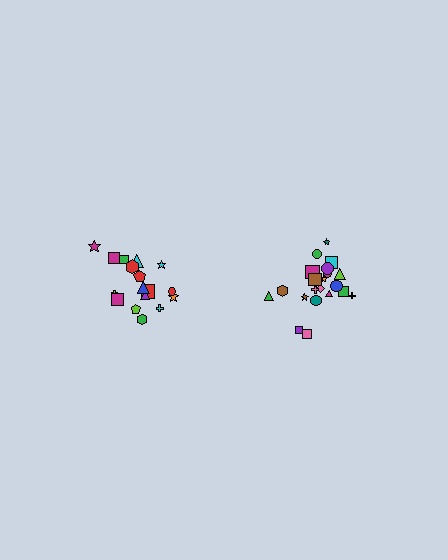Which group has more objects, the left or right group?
The right group.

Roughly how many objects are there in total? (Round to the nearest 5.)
Roughly 40 objects in total.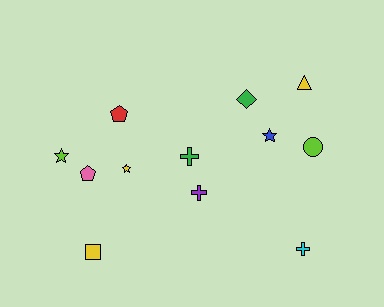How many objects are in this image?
There are 12 objects.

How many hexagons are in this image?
There are no hexagons.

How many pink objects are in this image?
There is 1 pink object.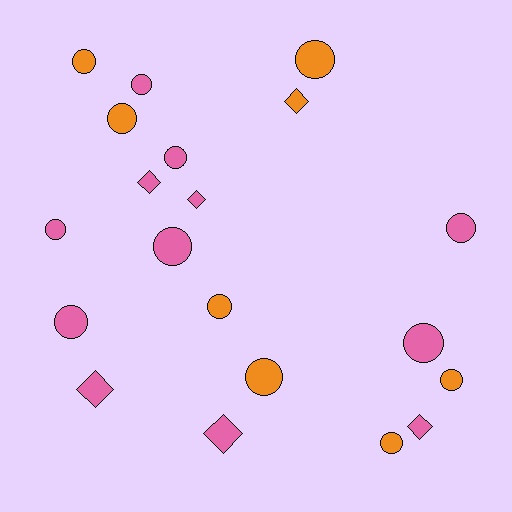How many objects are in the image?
There are 20 objects.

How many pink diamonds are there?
There are 5 pink diamonds.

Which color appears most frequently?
Pink, with 12 objects.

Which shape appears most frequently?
Circle, with 14 objects.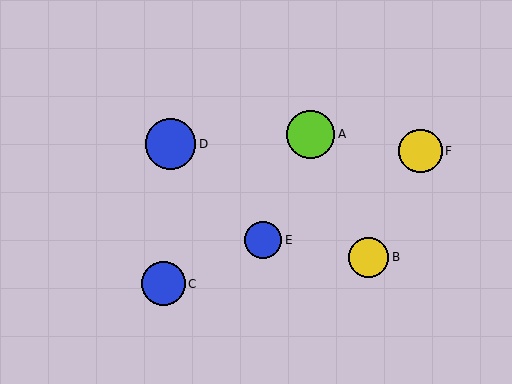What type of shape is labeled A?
Shape A is a lime circle.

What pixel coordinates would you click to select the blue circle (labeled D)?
Click at (170, 144) to select the blue circle D.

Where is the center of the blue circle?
The center of the blue circle is at (263, 240).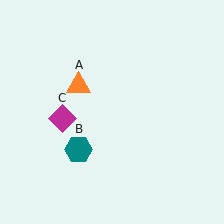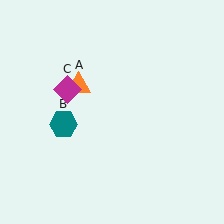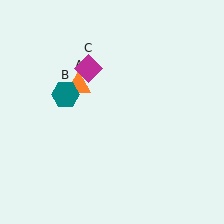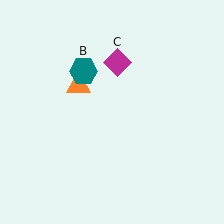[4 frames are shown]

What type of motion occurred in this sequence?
The teal hexagon (object B), magenta diamond (object C) rotated clockwise around the center of the scene.